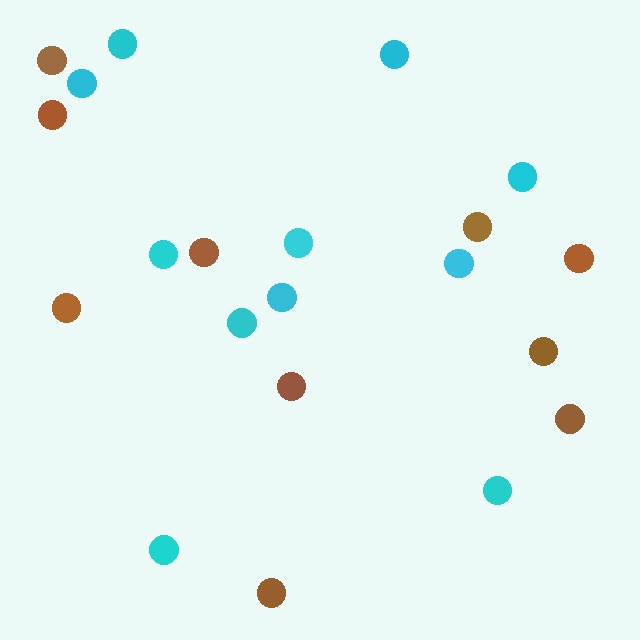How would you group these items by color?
There are 2 groups: one group of cyan circles (11) and one group of brown circles (10).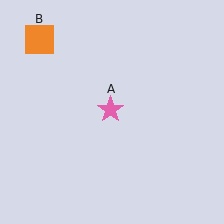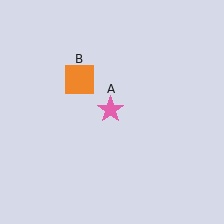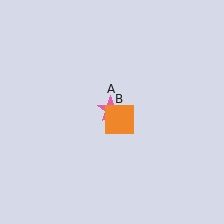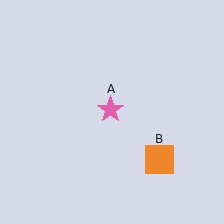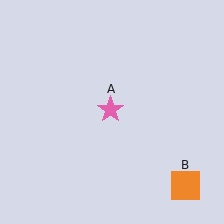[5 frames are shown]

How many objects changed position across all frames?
1 object changed position: orange square (object B).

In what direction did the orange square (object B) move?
The orange square (object B) moved down and to the right.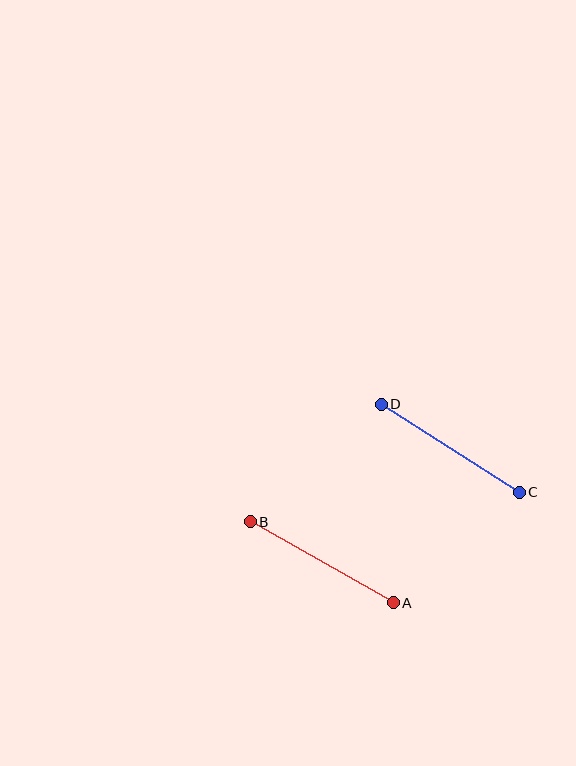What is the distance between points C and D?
The distance is approximately 164 pixels.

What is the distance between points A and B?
The distance is approximately 165 pixels.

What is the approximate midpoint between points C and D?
The midpoint is at approximately (450, 448) pixels.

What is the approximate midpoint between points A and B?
The midpoint is at approximately (322, 562) pixels.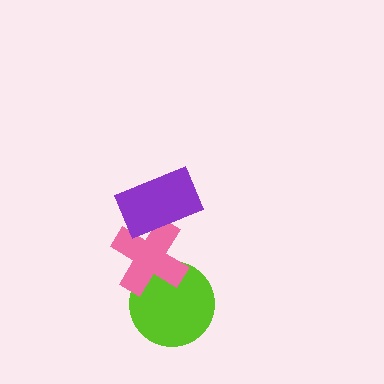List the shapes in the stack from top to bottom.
From top to bottom: the purple rectangle, the pink cross, the lime circle.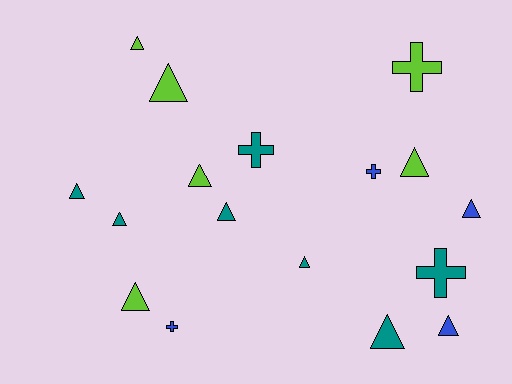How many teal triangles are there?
There are 5 teal triangles.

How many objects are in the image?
There are 17 objects.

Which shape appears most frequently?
Triangle, with 12 objects.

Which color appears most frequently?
Teal, with 7 objects.